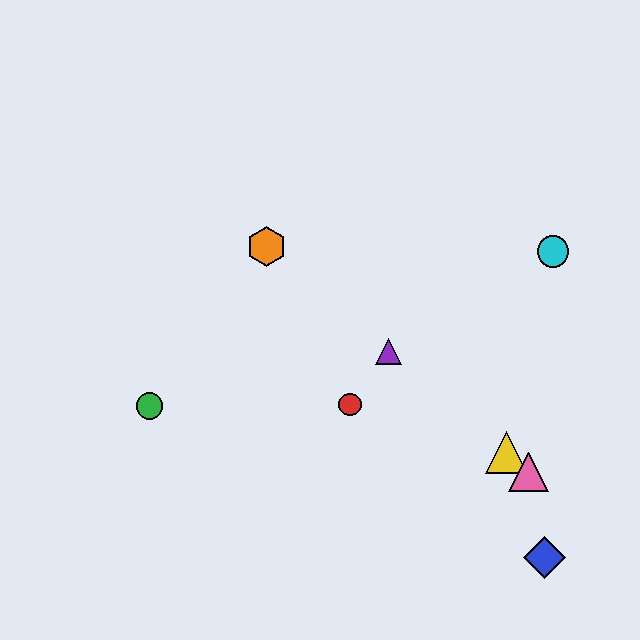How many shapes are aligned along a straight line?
4 shapes (the yellow triangle, the purple triangle, the orange hexagon, the pink triangle) are aligned along a straight line.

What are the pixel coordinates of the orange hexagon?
The orange hexagon is at (267, 246).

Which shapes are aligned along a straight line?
The yellow triangle, the purple triangle, the orange hexagon, the pink triangle are aligned along a straight line.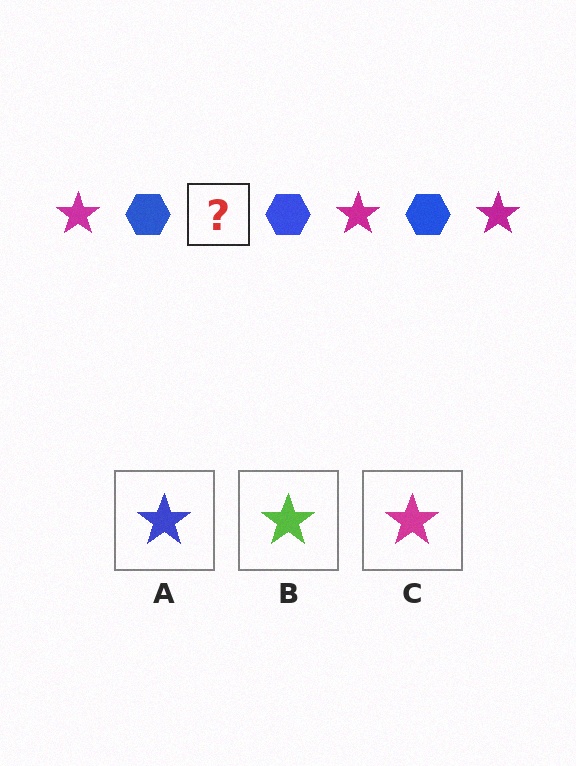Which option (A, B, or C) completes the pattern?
C.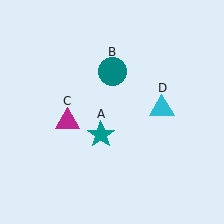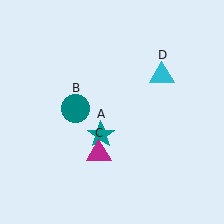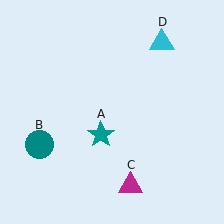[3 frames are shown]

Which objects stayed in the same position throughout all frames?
Teal star (object A) remained stationary.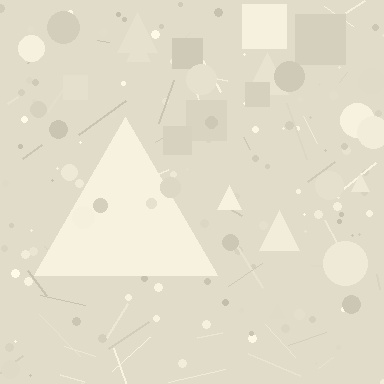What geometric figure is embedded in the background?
A triangle is embedded in the background.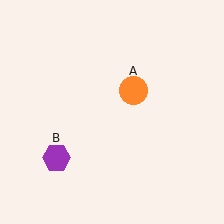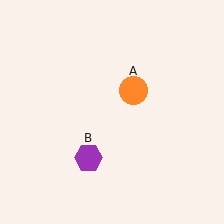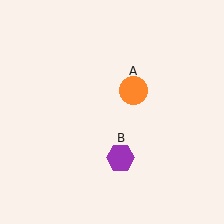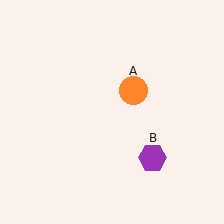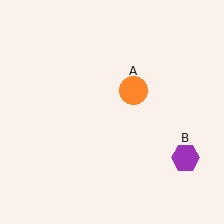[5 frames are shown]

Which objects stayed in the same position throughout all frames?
Orange circle (object A) remained stationary.